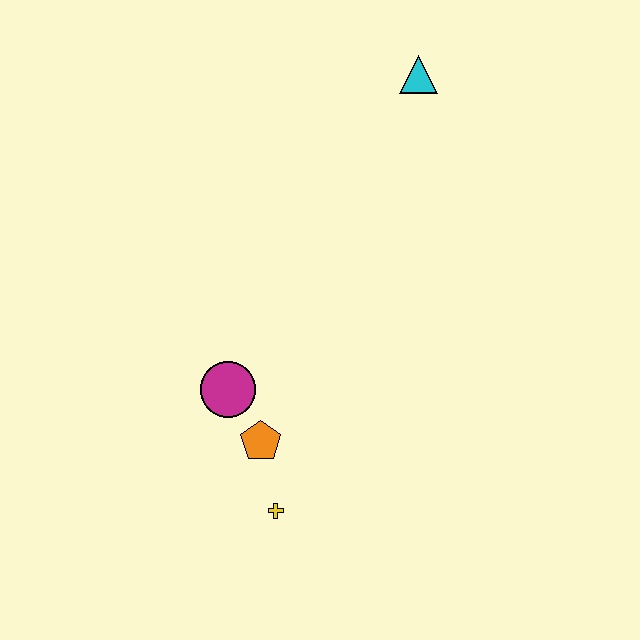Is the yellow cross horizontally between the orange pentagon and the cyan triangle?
Yes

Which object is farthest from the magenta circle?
The cyan triangle is farthest from the magenta circle.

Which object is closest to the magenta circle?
The orange pentagon is closest to the magenta circle.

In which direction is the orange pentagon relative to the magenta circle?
The orange pentagon is below the magenta circle.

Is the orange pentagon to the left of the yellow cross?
Yes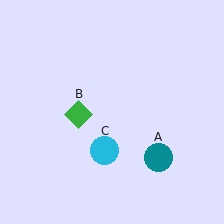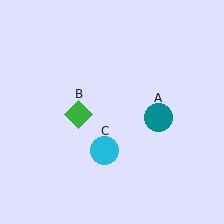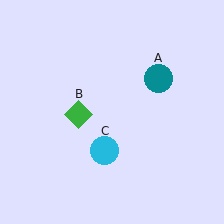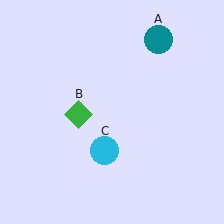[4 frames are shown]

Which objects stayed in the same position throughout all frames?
Green diamond (object B) and cyan circle (object C) remained stationary.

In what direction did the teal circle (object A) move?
The teal circle (object A) moved up.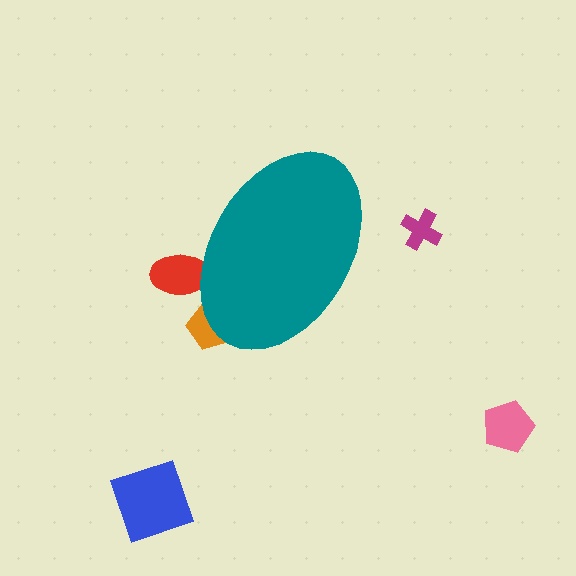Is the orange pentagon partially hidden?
Yes, the orange pentagon is partially hidden behind the teal ellipse.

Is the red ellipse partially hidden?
Yes, the red ellipse is partially hidden behind the teal ellipse.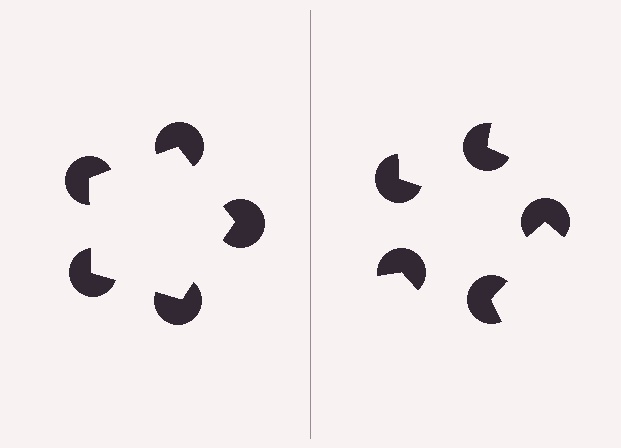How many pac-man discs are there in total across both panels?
10 — 5 on each side.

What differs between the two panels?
The pac-man discs are positioned identically on both sides; only the wedge orientations differ. On the left they align to a pentagon; on the right they are misaligned.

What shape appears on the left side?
An illusory pentagon.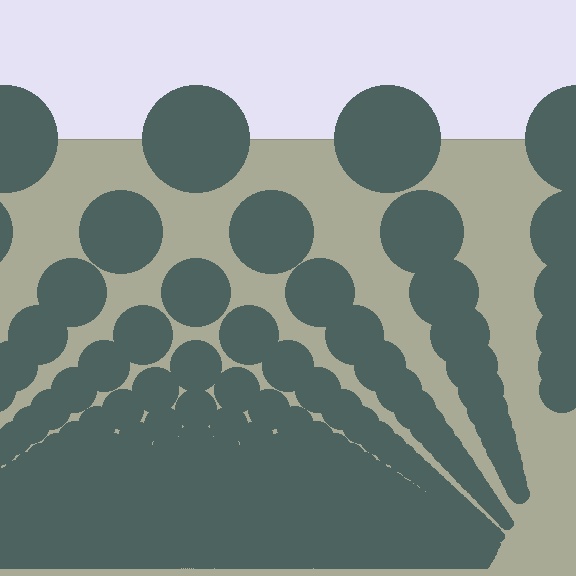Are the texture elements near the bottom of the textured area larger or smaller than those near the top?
Smaller. The gradient is inverted — elements near the bottom are smaller and denser.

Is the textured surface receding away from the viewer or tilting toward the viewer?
The surface appears to tilt toward the viewer. Texture elements get larger and sparser toward the top.